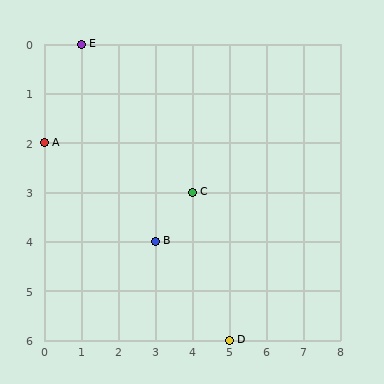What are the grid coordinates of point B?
Point B is at grid coordinates (3, 4).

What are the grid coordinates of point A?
Point A is at grid coordinates (0, 2).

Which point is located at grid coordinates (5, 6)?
Point D is at (5, 6).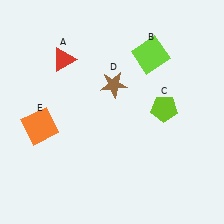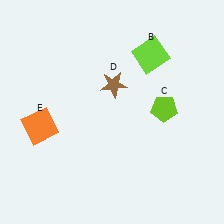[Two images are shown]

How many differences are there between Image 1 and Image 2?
There is 1 difference between the two images.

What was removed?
The red triangle (A) was removed in Image 2.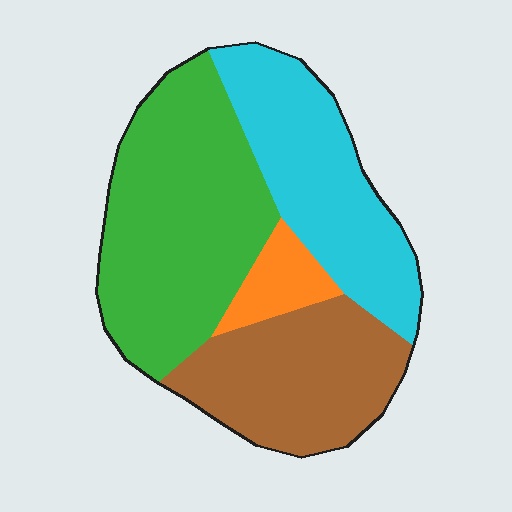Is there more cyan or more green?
Green.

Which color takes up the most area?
Green, at roughly 40%.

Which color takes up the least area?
Orange, at roughly 5%.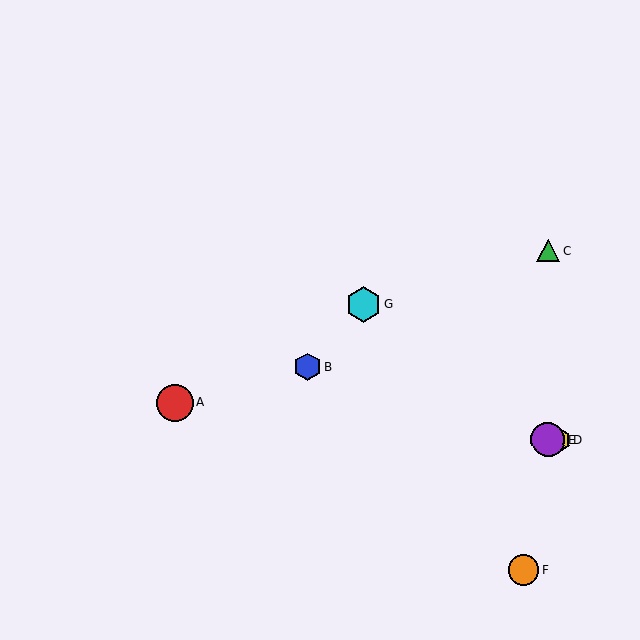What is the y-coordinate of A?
Object A is at y≈403.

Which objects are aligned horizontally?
Objects D, E are aligned horizontally.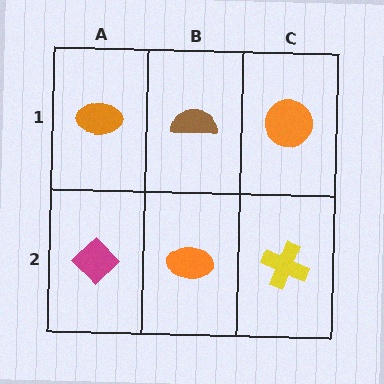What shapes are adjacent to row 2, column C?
An orange circle (row 1, column C), an orange ellipse (row 2, column B).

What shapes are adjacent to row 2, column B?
A brown semicircle (row 1, column B), a magenta diamond (row 2, column A), a yellow cross (row 2, column C).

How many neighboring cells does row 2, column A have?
2.